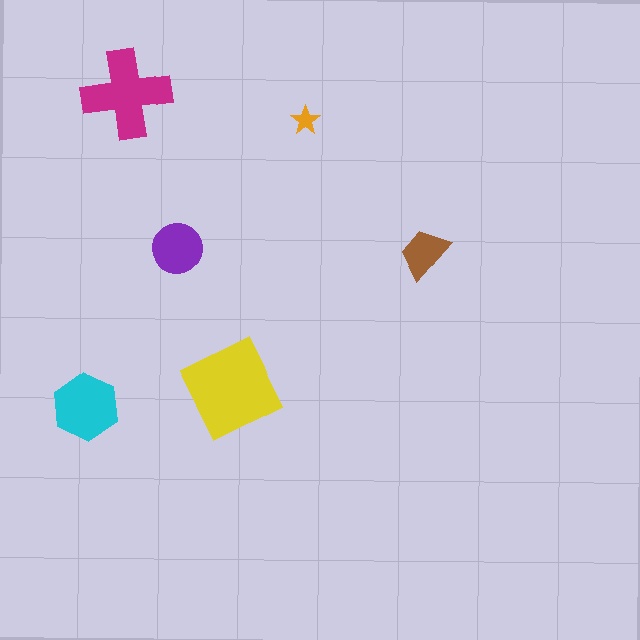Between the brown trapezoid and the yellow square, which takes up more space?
The yellow square.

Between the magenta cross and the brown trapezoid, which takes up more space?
The magenta cross.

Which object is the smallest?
The orange star.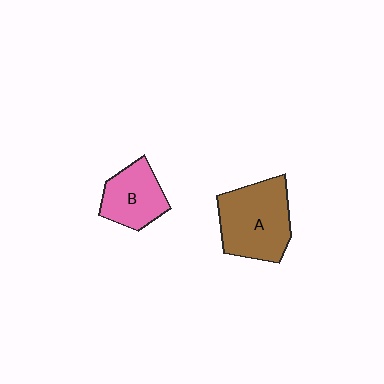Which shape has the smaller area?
Shape B (pink).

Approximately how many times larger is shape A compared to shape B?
Approximately 1.5 times.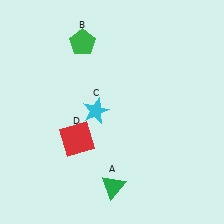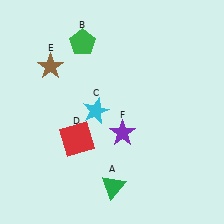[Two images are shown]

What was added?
A brown star (E), a purple star (F) were added in Image 2.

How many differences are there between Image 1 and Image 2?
There are 2 differences between the two images.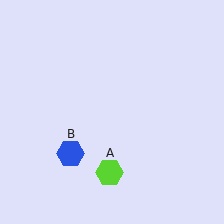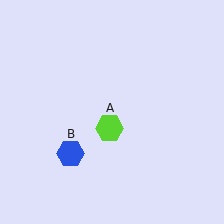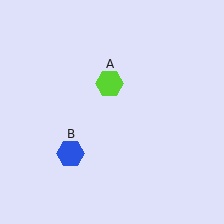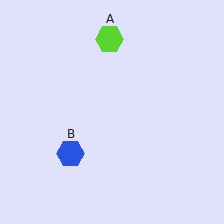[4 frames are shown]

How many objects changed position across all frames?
1 object changed position: lime hexagon (object A).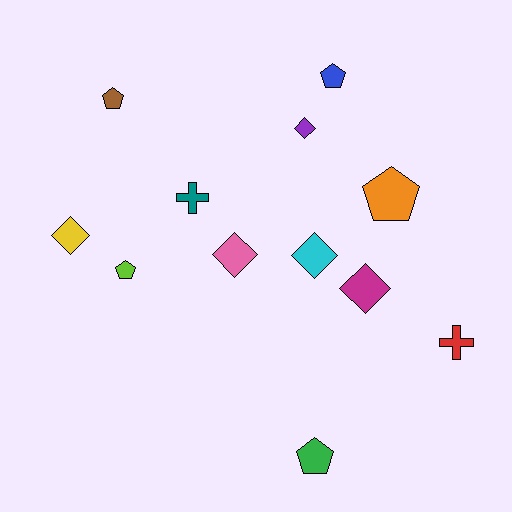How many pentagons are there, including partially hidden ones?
There are 5 pentagons.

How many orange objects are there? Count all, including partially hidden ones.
There is 1 orange object.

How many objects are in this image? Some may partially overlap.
There are 12 objects.